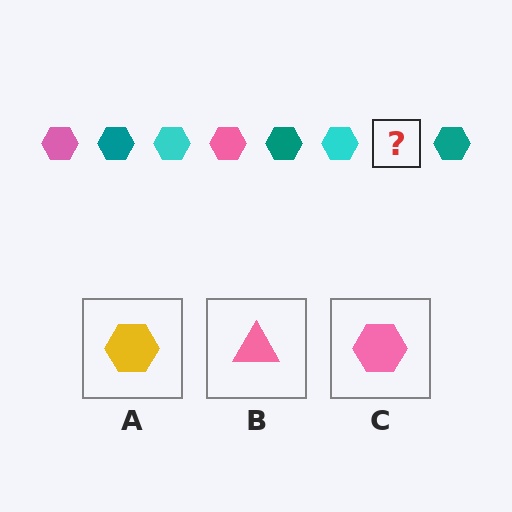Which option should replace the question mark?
Option C.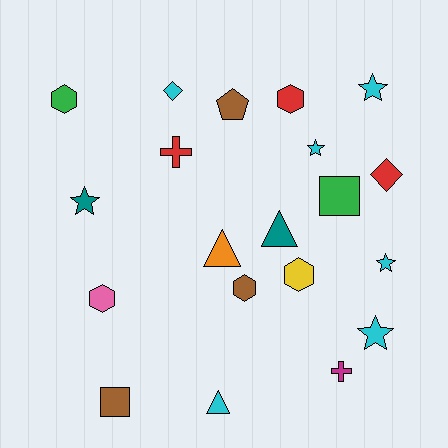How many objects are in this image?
There are 20 objects.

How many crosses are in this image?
There are 2 crosses.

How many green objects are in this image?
There are 2 green objects.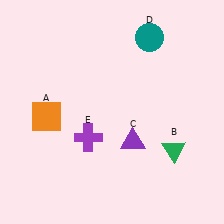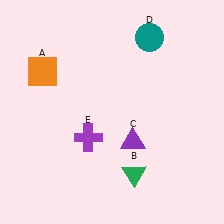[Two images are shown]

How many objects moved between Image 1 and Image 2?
2 objects moved between the two images.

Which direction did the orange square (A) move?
The orange square (A) moved up.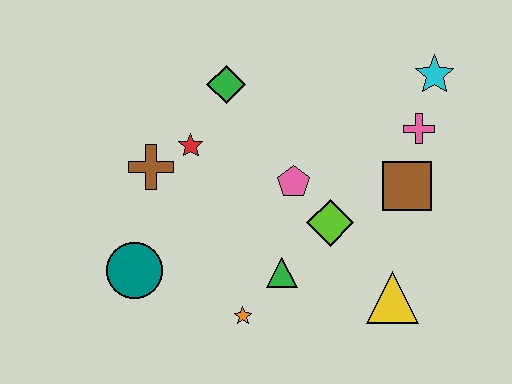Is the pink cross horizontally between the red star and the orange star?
No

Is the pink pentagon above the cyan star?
No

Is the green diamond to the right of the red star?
Yes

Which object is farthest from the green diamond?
The yellow triangle is farthest from the green diamond.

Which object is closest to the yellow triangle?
The lime diamond is closest to the yellow triangle.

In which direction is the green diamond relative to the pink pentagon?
The green diamond is above the pink pentagon.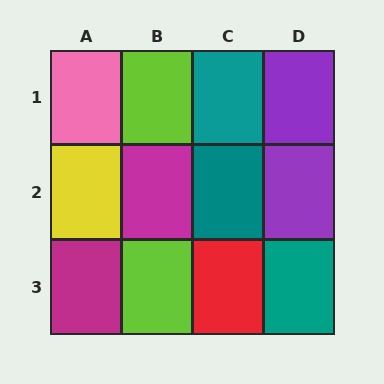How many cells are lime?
2 cells are lime.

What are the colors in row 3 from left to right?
Magenta, lime, red, teal.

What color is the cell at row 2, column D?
Purple.